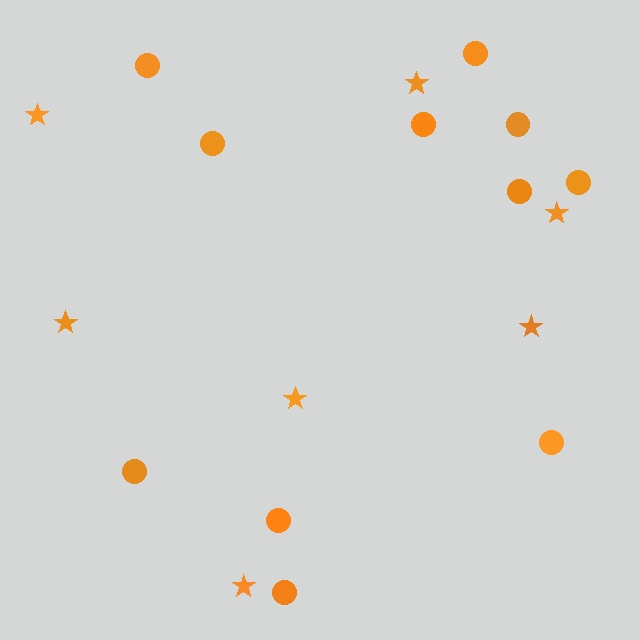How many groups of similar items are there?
There are 2 groups: one group of circles (11) and one group of stars (7).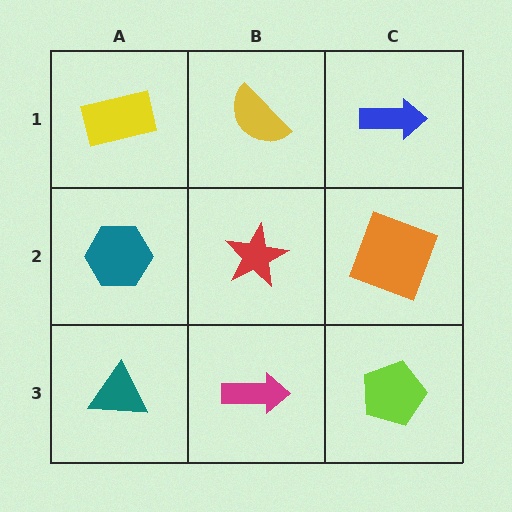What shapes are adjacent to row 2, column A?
A yellow rectangle (row 1, column A), a teal triangle (row 3, column A), a red star (row 2, column B).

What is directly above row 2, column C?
A blue arrow.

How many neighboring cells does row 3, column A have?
2.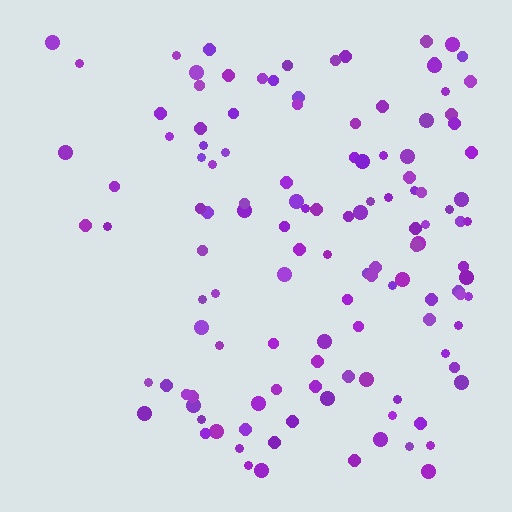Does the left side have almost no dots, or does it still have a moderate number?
Still a moderate number, just noticeably fewer than the right.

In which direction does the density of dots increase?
From left to right, with the right side densest.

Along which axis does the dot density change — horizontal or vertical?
Horizontal.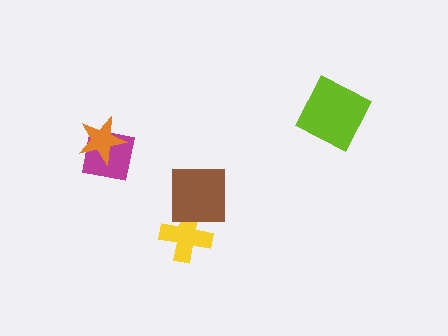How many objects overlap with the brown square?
1 object overlaps with the brown square.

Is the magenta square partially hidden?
Yes, it is partially covered by another shape.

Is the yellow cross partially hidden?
Yes, it is partially covered by another shape.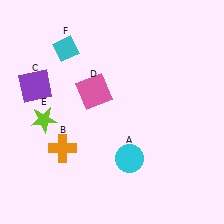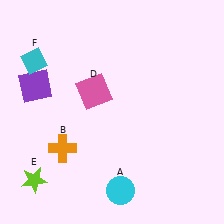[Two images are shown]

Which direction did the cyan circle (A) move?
The cyan circle (A) moved down.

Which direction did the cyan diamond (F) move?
The cyan diamond (F) moved left.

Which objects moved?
The objects that moved are: the cyan circle (A), the lime star (E), the cyan diamond (F).